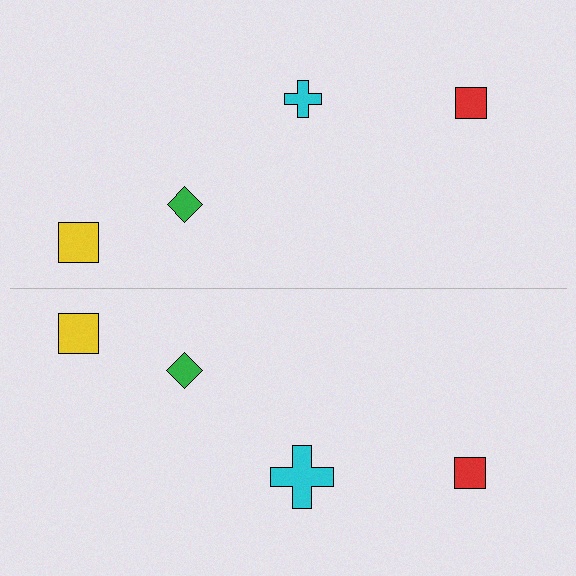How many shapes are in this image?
There are 8 shapes in this image.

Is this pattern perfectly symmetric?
No, the pattern is not perfectly symmetric. The cyan cross on the bottom side has a different size than its mirror counterpart.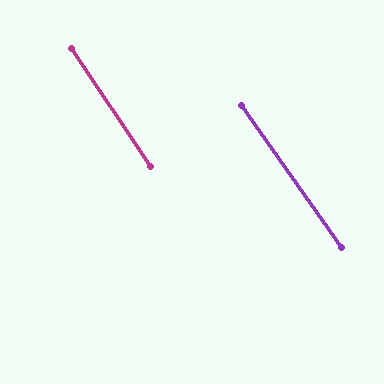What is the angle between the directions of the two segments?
Approximately 2 degrees.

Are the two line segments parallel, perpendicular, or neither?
Parallel — their directions differ by only 1.6°.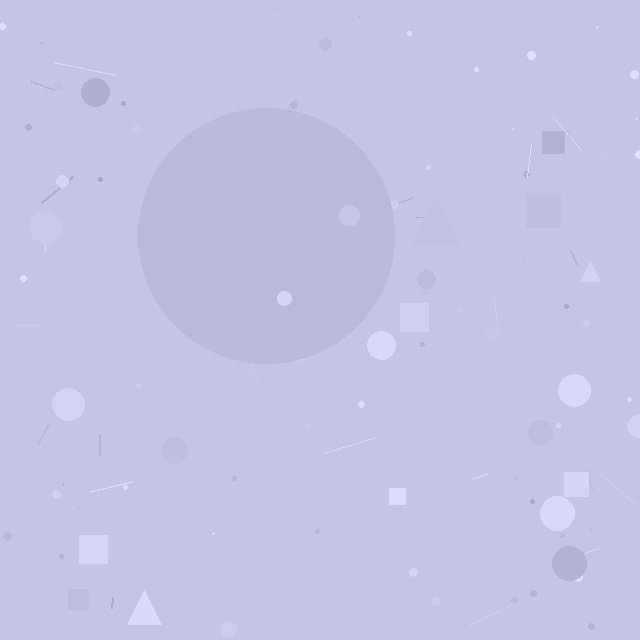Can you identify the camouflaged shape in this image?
The camouflaged shape is a circle.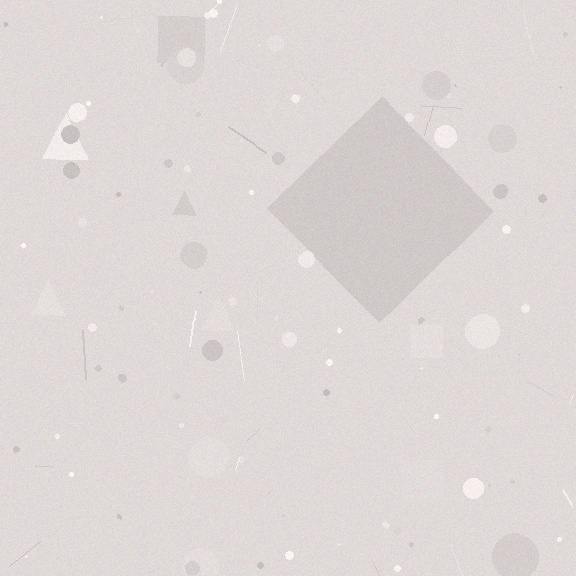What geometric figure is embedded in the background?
A diamond is embedded in the background.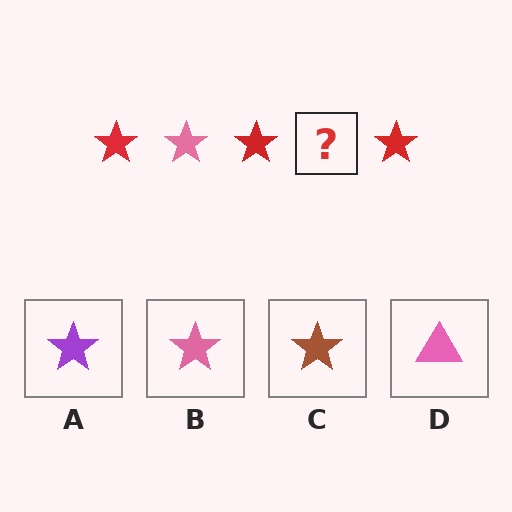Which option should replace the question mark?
Option B.